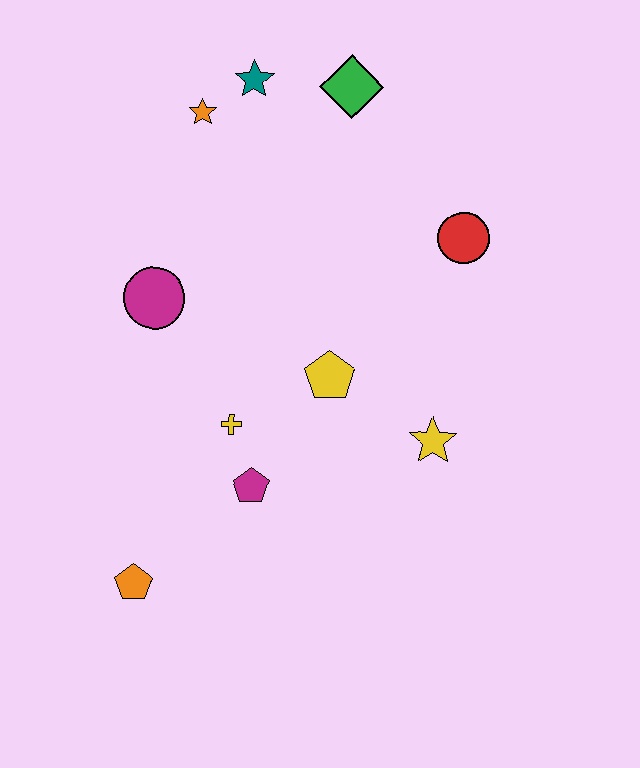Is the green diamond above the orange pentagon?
Yes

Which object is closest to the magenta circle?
The yellow cross is closest to the magenta circle.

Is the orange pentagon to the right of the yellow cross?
No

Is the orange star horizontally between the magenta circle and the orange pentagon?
No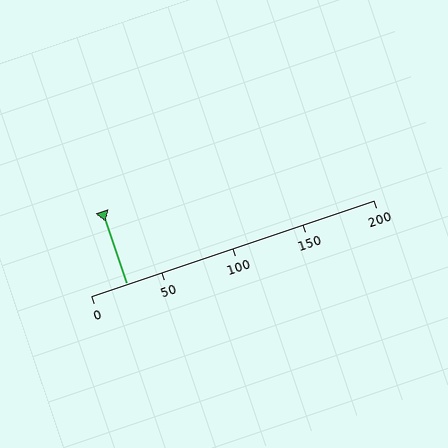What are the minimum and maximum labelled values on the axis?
The axis runs from 0 to 200.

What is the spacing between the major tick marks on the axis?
The major ticks are spaced 50 apart.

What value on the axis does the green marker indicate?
The marker indicates approximately 25.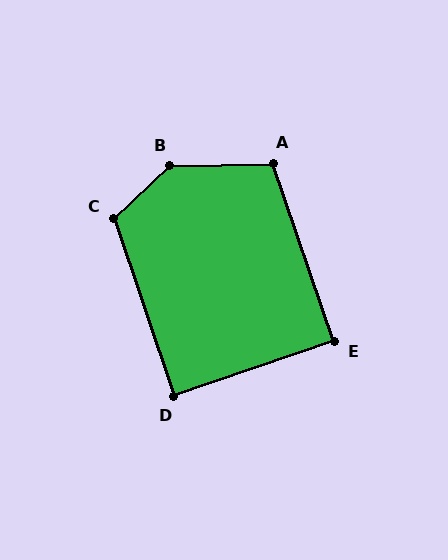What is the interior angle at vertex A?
Approximately 108 degrees (obtuse).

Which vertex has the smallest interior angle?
E, at approximately 90 degrees.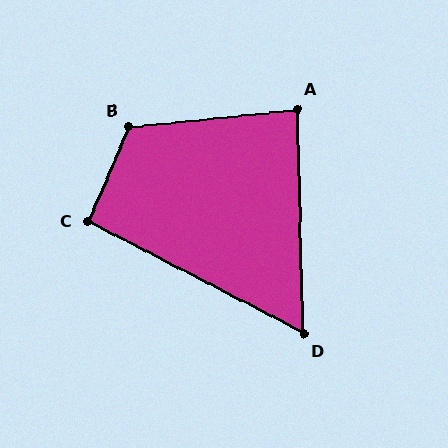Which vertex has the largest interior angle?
B, at approximately 119 degrees.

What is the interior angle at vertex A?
Approximately 86 degrees (approximately right).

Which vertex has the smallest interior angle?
D, at approximately 61 degrees.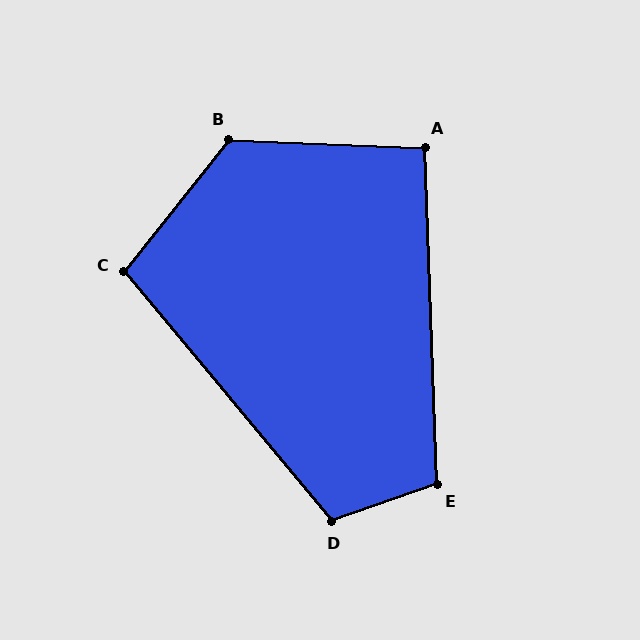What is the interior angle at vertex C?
Approximately 102 degrees (obtuse).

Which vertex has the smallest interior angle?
A, at approximately 94 degrees.